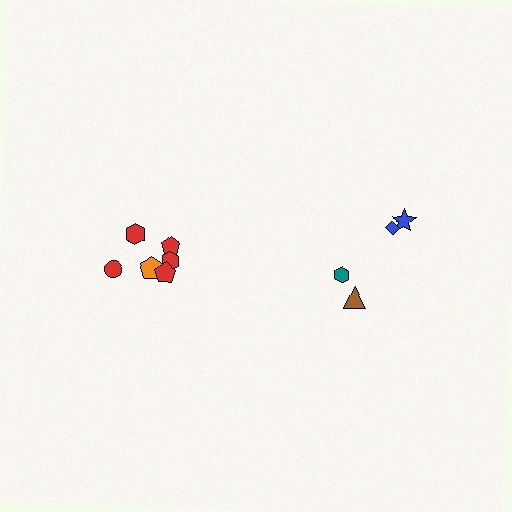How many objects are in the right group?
There are 4 objects.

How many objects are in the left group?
There are 6 objects.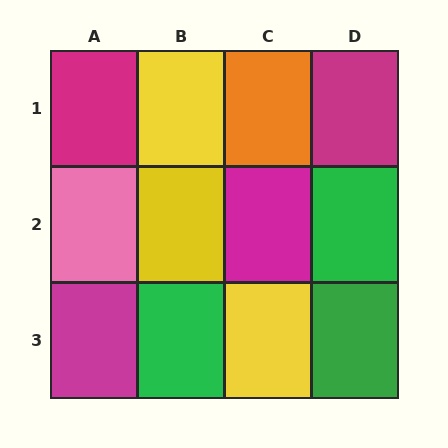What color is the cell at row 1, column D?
Magenta.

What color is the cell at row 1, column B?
Yellow.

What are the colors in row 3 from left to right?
Magenta, green, yellow, green.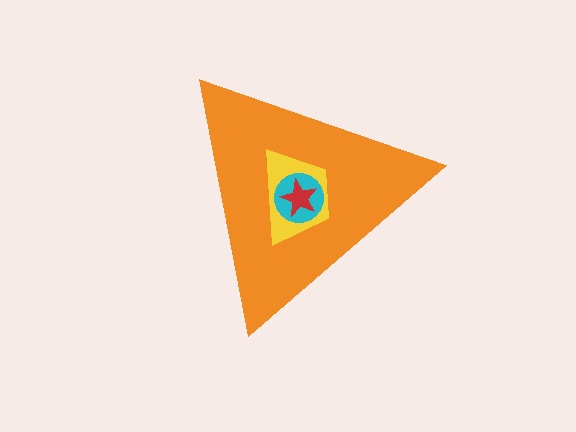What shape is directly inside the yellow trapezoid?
The cyan circle.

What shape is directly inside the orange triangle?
The yellow trapezoid.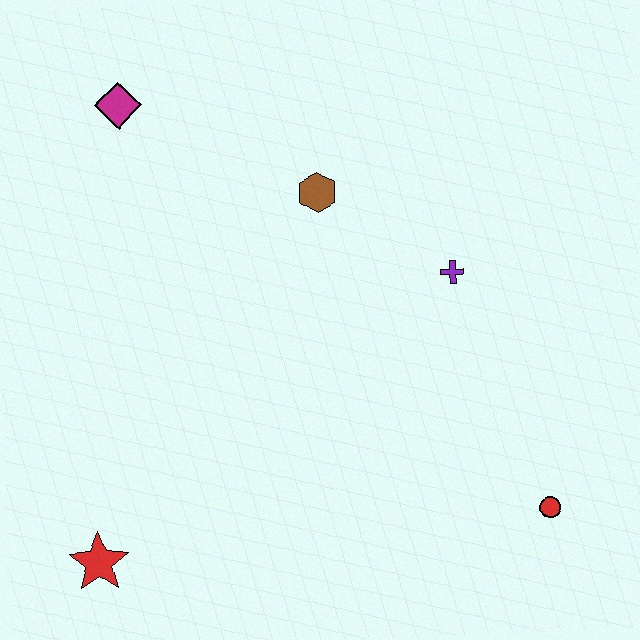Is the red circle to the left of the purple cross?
No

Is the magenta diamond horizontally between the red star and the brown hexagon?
Yes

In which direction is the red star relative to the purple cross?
The red star is to the left of the purple cross.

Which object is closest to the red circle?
The purple cross is closest to the red circle.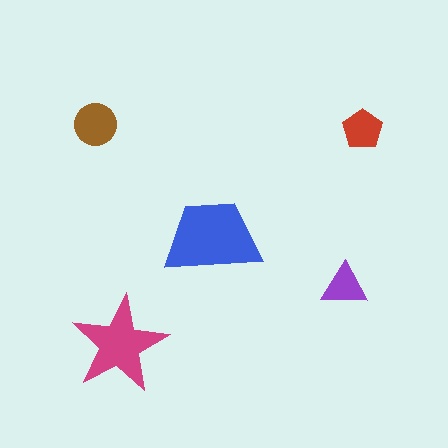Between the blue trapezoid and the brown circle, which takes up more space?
The blue trapezoid.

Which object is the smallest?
The purple triangle.